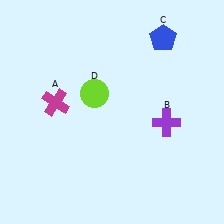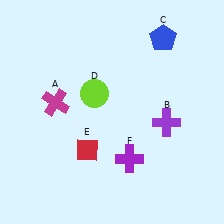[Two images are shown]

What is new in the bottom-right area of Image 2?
A purple cross (F) was added in the bottom-right area of Image 2.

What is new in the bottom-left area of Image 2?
A red diamond (E) was added in the bottom-left area of Image 2.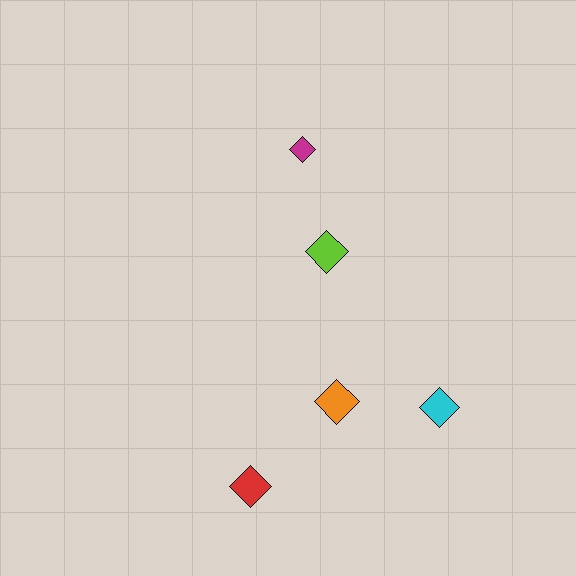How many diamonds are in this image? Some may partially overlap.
There are 5 diamonds.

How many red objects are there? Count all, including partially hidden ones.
There is 1 red object.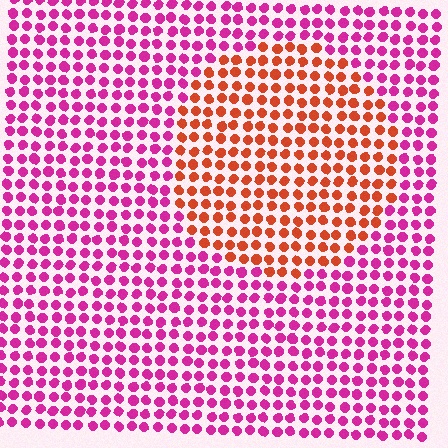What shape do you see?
I see a circle.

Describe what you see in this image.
The image is filled with small magenta elements in a uniform arrangement. A circle-shaped region is visible where the elements are tinted to a slightly different hue, forming a subtle color boundary.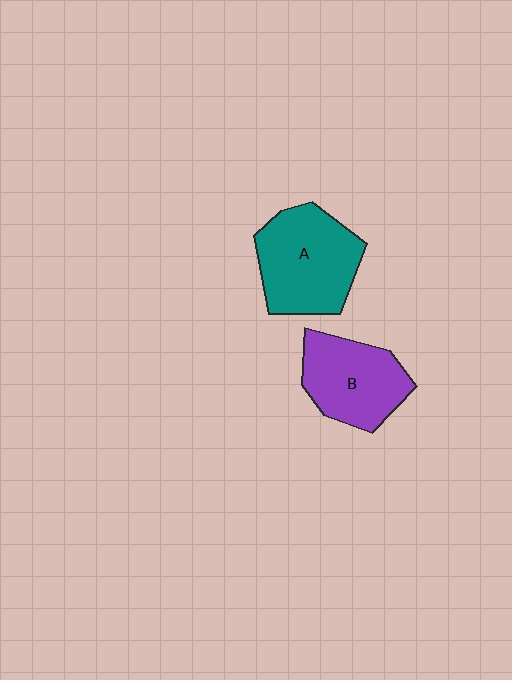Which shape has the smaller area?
Shape B (purple).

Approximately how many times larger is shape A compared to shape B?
Approximately 1.2 times.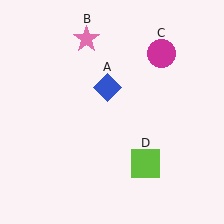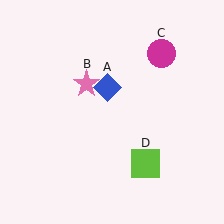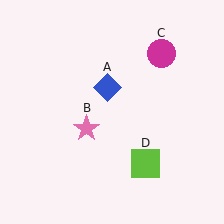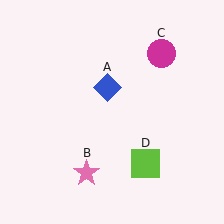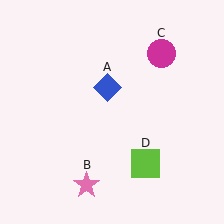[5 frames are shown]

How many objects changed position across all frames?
1 object changed position: pink star (object B).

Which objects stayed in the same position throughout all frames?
Blue diamond (object A) and magenta circle (object C) and lime square (object D) remained stationary.